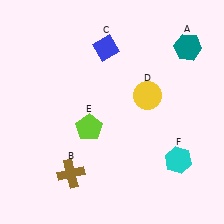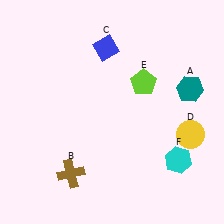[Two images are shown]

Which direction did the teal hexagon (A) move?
The teal hexagon (A) moved down.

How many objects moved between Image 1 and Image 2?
3 objects moved between the two images.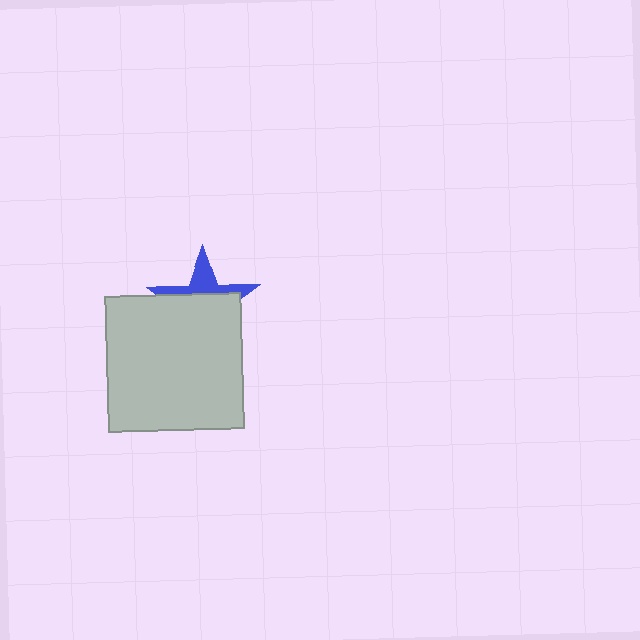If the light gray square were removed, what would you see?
You would see the complete blue star.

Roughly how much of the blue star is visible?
A small part of it is visible (roughly 34%).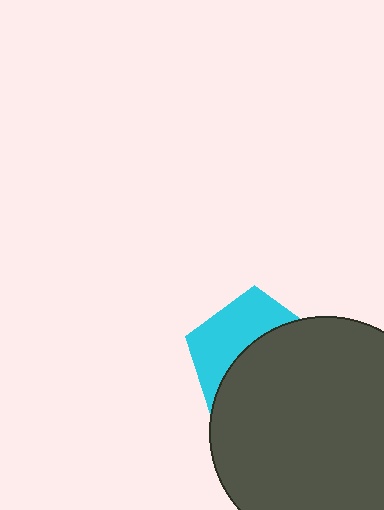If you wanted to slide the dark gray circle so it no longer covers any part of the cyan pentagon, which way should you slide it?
Slide it toward the lower-right — that is the most direct way to separate the two shapes.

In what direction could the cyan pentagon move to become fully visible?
The cyan pentagon could move toward the upper-left. That would shift it out from behind the dark gray circle entirely.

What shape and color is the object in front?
The object in front is a dark gray circle.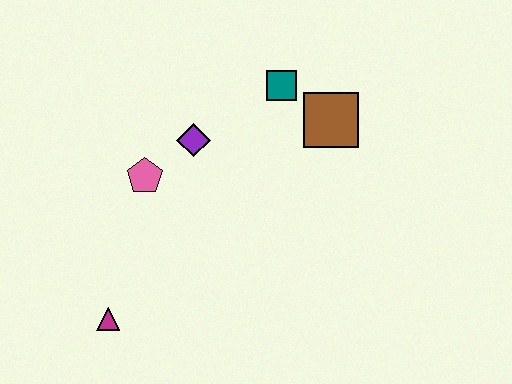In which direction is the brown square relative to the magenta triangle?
The brown square is to the right of the magenta triangle.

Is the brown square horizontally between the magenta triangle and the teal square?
No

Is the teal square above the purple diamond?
Yes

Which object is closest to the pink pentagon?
The purple diamond is closest to the pink pentagon.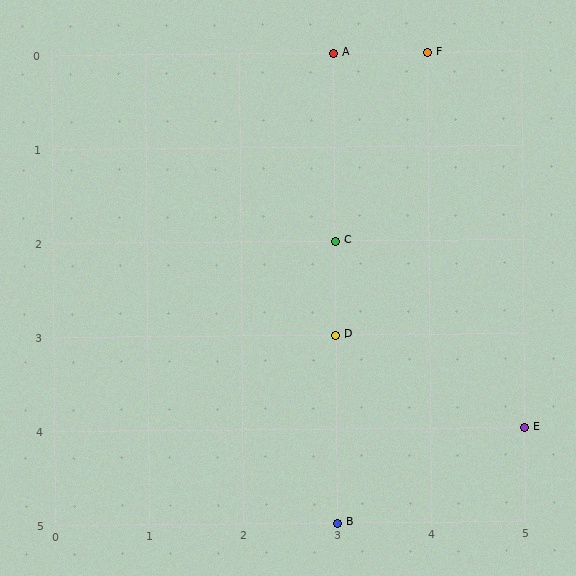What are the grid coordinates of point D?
Point D is at grid coordinates (3, 3).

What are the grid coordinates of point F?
Point F is at grid coordinates (4, 0).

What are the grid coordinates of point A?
Point A is at grid coordinates (3, 0).